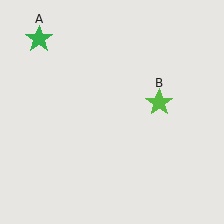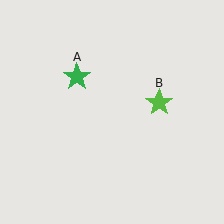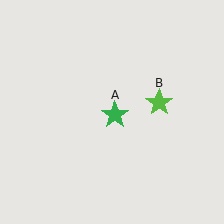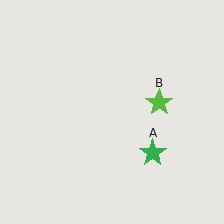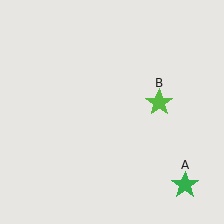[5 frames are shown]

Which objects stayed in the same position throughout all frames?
Lime star (object B) remained stationary.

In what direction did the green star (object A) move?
The green star (object A) moved down and to the right.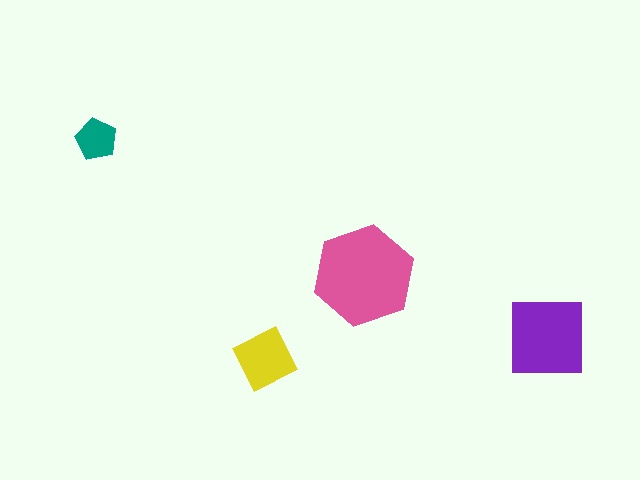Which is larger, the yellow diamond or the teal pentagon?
The yellow diamond.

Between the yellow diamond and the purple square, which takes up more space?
The purple square.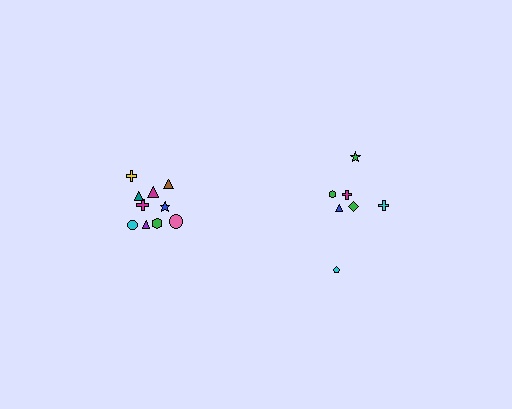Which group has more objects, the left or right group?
The left group.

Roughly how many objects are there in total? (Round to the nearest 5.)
Roughly 15 objects in total.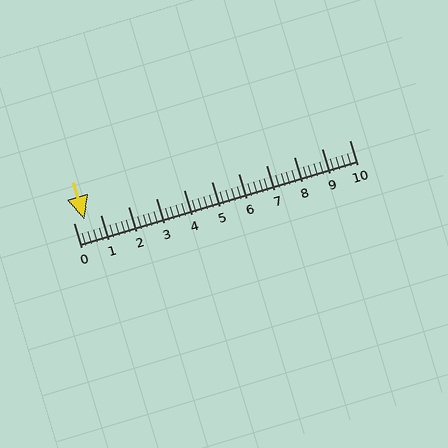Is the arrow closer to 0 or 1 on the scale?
The arrow is closer to 0.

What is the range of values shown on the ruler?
The ruler shows values from 0 to 10.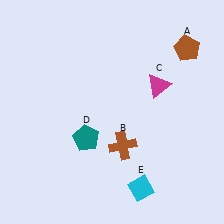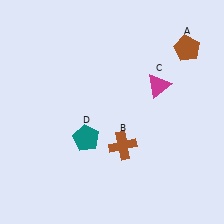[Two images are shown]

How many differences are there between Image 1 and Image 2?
There is 1 difference between the two images.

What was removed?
The cyan diamond (E) was removed in Image 2.